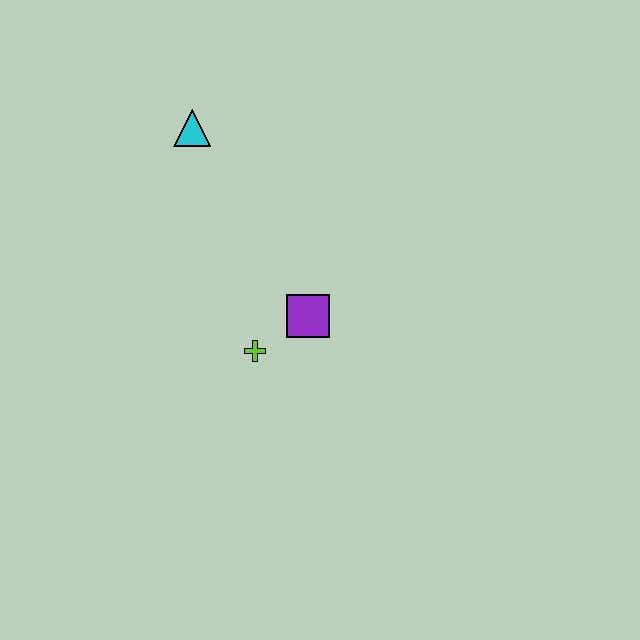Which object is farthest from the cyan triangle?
The lime cross is farthest from the cyan triangle.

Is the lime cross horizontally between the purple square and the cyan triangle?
Yes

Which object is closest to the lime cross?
The purple square is closest to the lime cross.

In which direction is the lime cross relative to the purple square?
The lime cross is to the left of the purple square.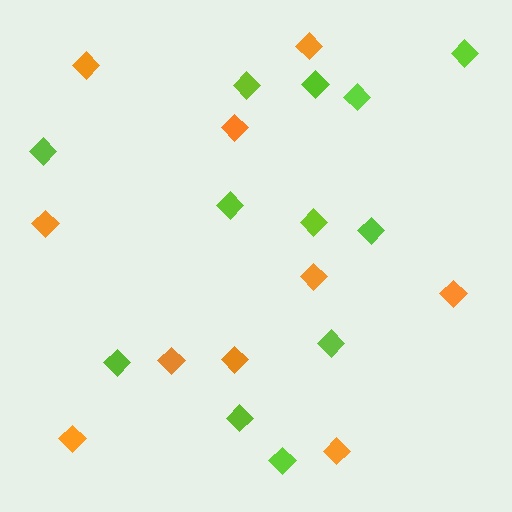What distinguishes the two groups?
There are 2 groups: one group of lime diamonds (12) and one group of orange diamonds (10).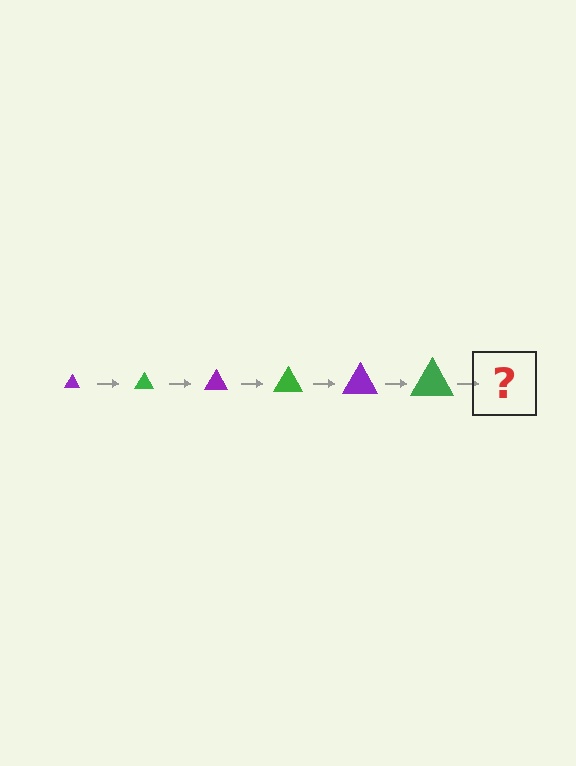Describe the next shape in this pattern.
It should be a purple triangle, larger than the previous one.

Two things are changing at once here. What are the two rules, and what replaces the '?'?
The two rules are that the triangle grows larger each step and the color cycles through purple and green. The '?' should be a purple triangle, larger than the previous one.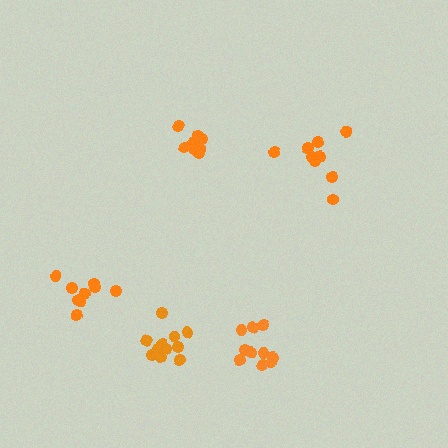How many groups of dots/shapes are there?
There are 5 groups.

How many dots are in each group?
Group 1: 9 dots, Group 2: 10 dots, Group 3: 9 dots, Group 4: 10 dots, Group 5: 11 dots (49 total).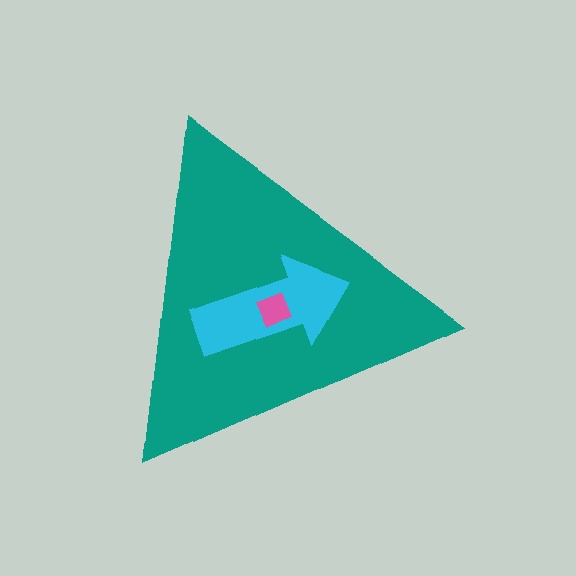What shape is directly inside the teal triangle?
The cyan arrow.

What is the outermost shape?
The teal triangle.